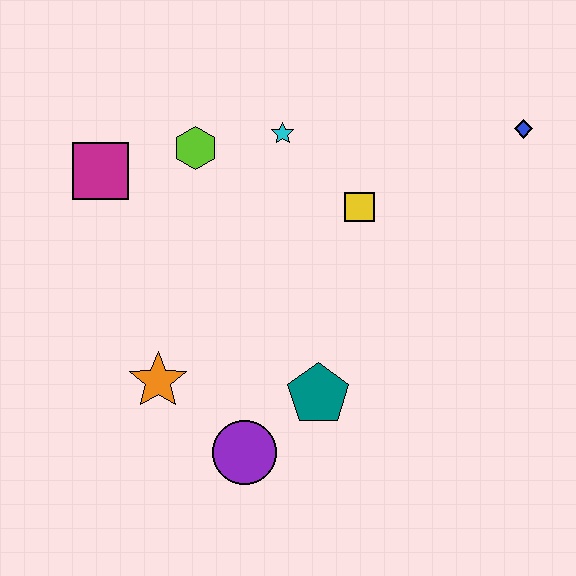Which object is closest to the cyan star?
The lime hexagon is closest to the cyan star.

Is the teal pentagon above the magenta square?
No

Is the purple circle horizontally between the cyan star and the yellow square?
No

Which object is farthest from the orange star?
The blue diamond is farthest from the orange star.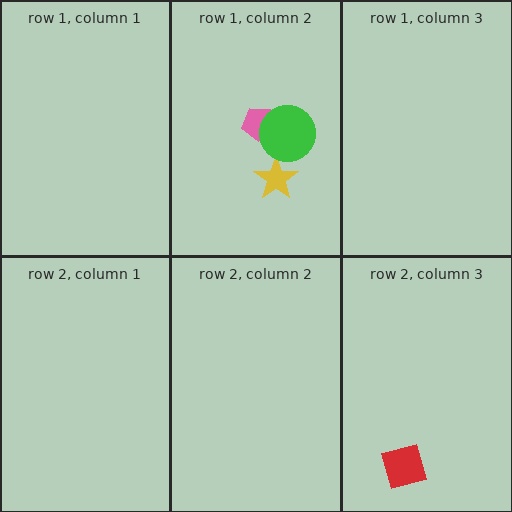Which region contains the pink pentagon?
The row 1, column 2 region.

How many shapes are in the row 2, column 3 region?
1.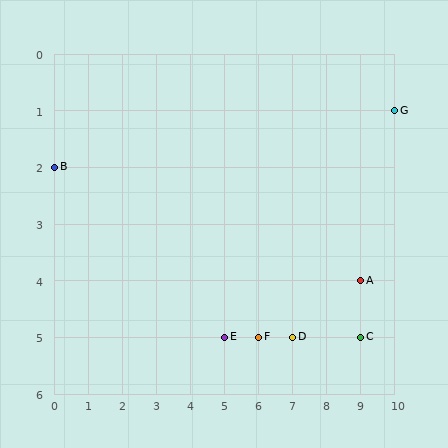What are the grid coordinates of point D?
Point D is at grid coordinates (7, 5).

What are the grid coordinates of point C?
Point C is at grid coordinates (9, 5).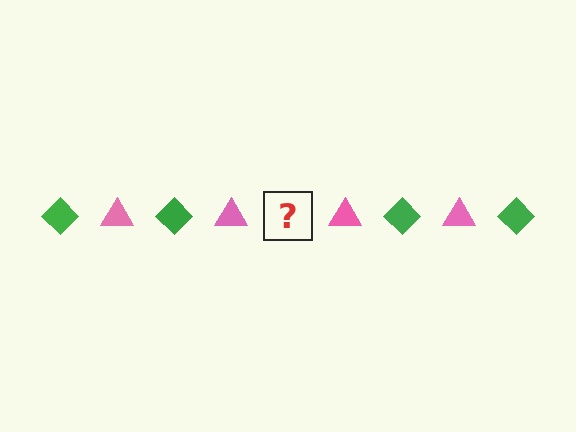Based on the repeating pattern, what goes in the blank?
The blank should be a green diamond.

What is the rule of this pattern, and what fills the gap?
The rule is that the pattern alternates between green diamond and pink triangle. The gap should be filled with a green diamond.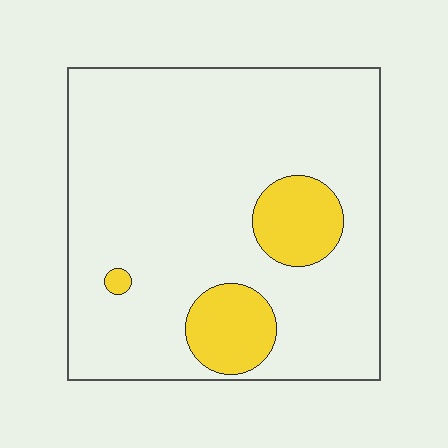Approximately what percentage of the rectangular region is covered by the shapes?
Approximately 15%.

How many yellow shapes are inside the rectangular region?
3.